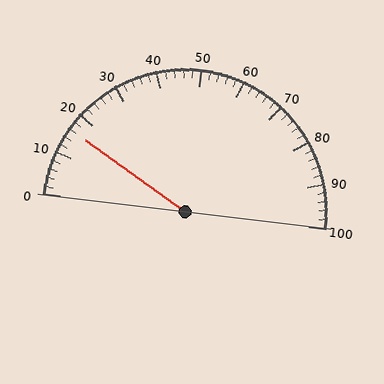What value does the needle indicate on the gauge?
The needle indicates approximately 16.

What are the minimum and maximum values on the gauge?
The gauge ranges from 0 to 100.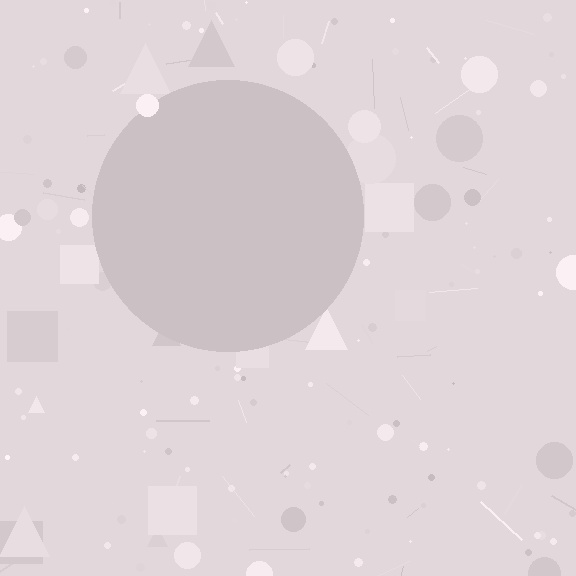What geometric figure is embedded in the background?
A circle is embedded in the background.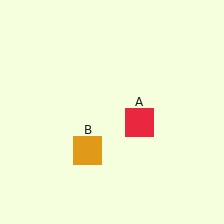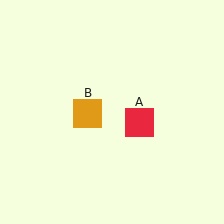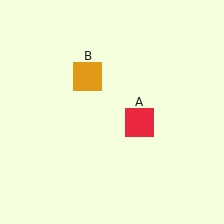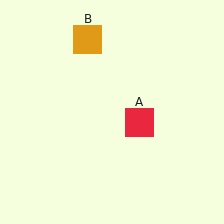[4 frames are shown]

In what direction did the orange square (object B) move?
The orange square (object B) moved up.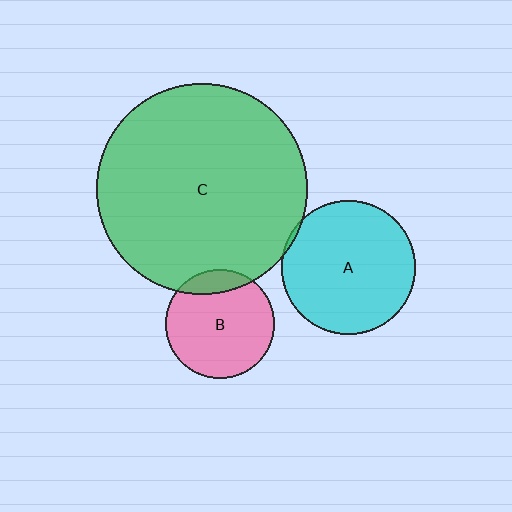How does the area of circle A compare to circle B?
Approximately 1.5 times.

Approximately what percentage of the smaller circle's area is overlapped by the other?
Approximately 15%.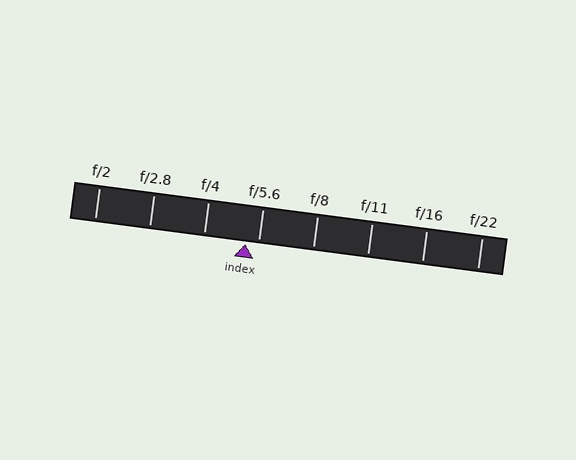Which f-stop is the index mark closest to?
The index mark is closest to f/5.6.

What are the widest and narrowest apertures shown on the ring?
The widest aperture shown is f/2 and the narrowest is f/22.